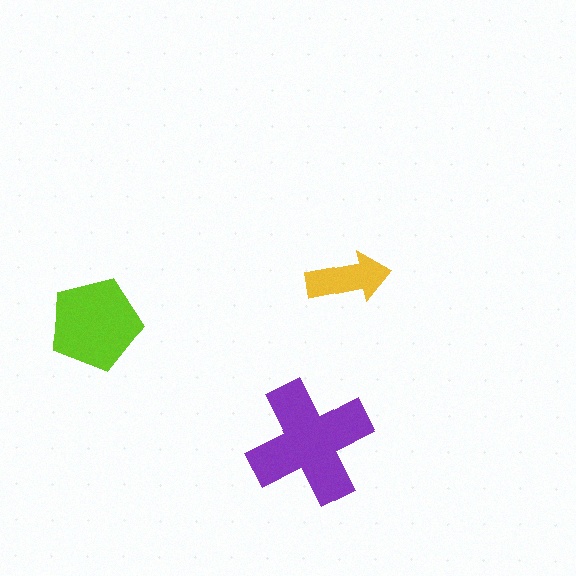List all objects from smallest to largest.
The yellow arrow, the lime pentagon, the purple cross.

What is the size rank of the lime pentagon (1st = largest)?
2nd.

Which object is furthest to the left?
The lime pentagon is leftmost.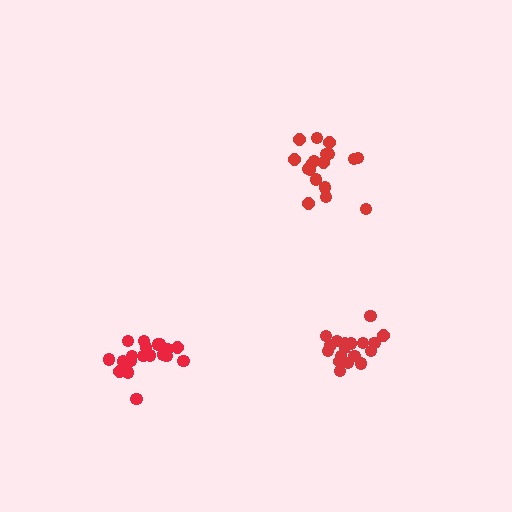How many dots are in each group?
Group 1: 18 dots, Group 2: 19 dots, Group 3: 19 dots (56 total).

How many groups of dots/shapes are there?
There are 3 groups.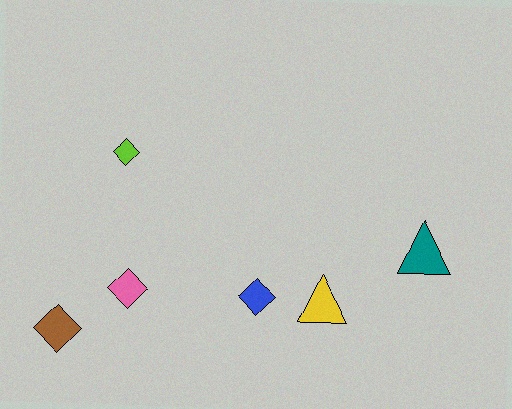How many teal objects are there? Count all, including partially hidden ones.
There is 1 teal object.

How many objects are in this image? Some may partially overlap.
There are 6 objects.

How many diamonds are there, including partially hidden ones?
There are 4 diamonds.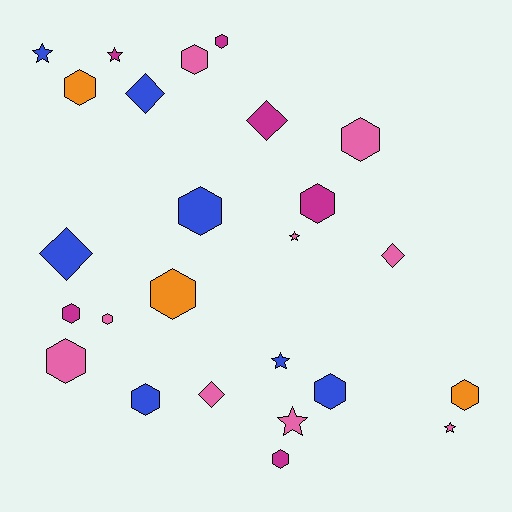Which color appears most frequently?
Pink, with 9 objects.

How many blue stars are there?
There are 2 blue stars.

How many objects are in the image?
There are 25 objects.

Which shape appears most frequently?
Hexagon, with 14 objects.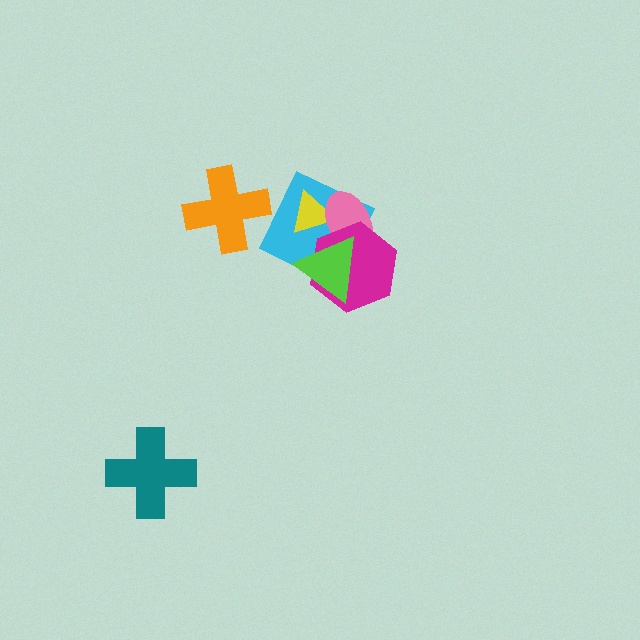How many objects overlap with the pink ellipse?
4 objects overlap with the pink ellipse.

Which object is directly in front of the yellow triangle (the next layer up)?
The pink ellipse is directly in front of the yellow triangle.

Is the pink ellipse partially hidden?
Yes, it is partially covered by another shape.